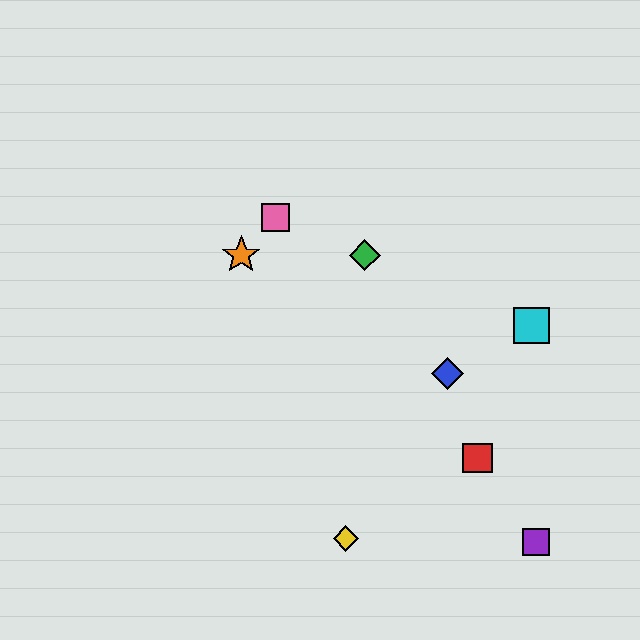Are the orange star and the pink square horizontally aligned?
No, the orange star is at y≈255 and the pink square is at y≈217.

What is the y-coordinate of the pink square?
The pink square is at y≈217.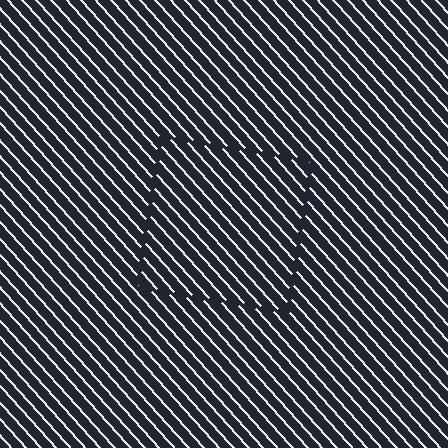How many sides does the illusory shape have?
4 sides — the line-ends trace a square.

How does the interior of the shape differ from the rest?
The interior of the shape contains the same grating, shifted by half a period — the contour is defined by the phase discontinuity where line-ends from the inner and outer gratings abut.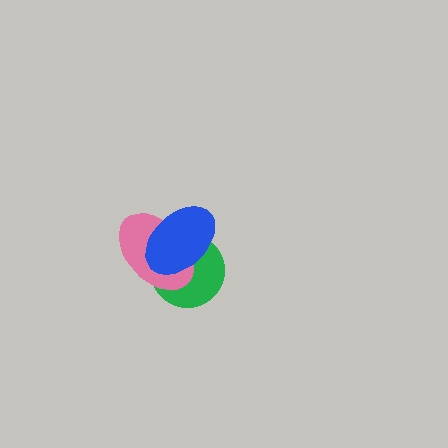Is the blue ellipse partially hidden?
No, no other shape covers it.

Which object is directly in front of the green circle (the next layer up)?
The pink ellipse is directly in front of the green circle.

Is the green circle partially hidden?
Yes, it is partially covered by another shape.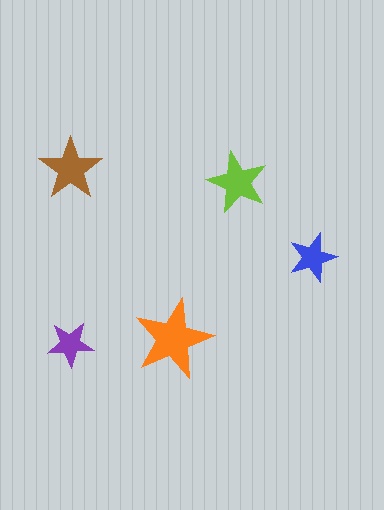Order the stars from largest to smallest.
the orange one, the brown one, the lime one, the blue one, the purple one.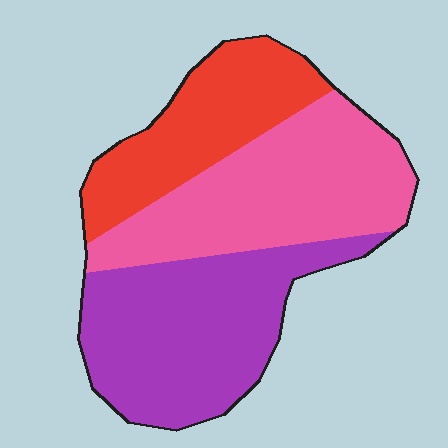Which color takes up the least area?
Red, at roughly 25%.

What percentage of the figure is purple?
Purple covers about 40% of the figure.